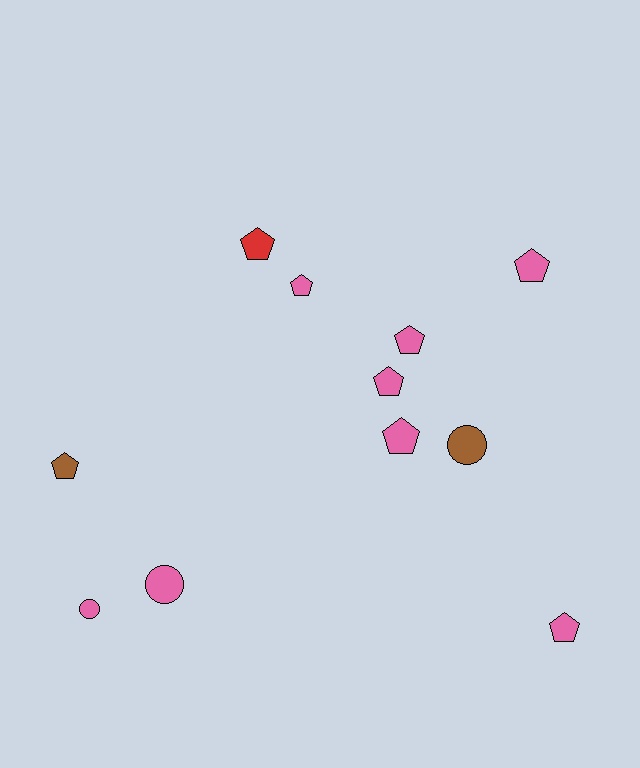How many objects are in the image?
There are 11 objects.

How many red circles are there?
There are no red circles.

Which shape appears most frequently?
Pentagon, with 8 objects.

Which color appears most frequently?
Pink, with 8 objects.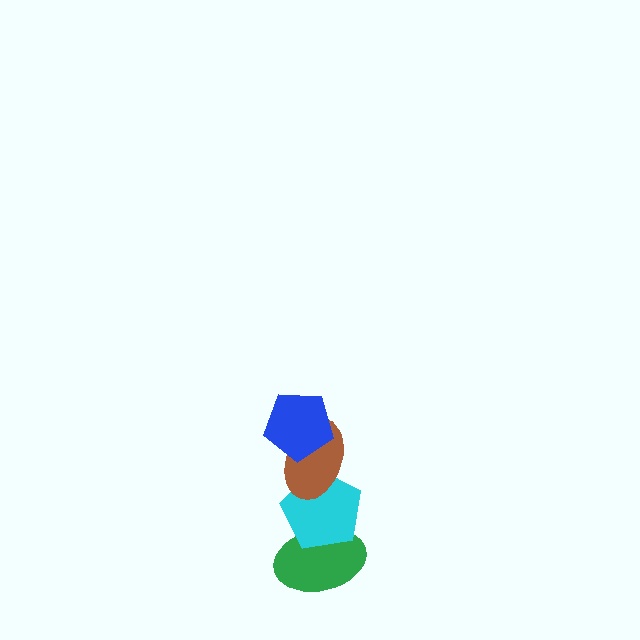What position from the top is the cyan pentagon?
The cyan pentagon is 3rd from the top.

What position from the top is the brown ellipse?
The brown ellipse is 2nd from the top.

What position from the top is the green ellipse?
The green ellipse is 4th from the top.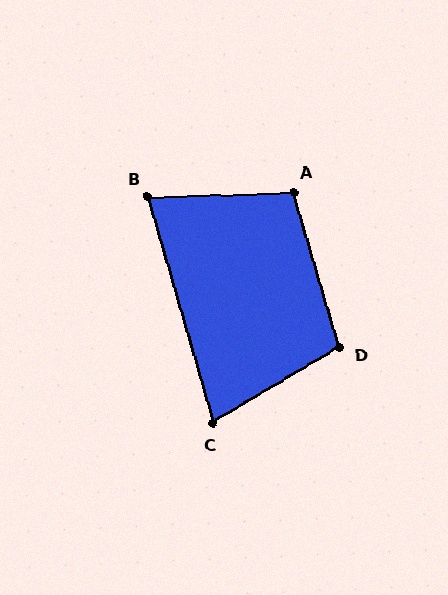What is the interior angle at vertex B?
Approximately 76 degrees (acute).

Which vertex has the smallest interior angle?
C, at approximately 75 degrees.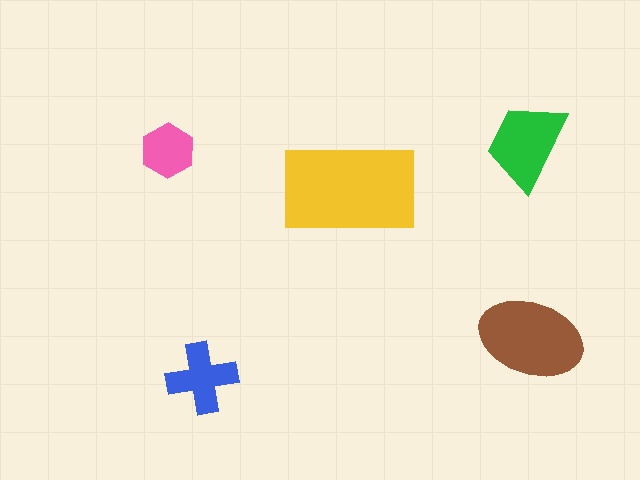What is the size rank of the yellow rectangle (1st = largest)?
1st.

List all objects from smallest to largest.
The pink hexagon, the blue cross, the green trapezoid, the brown ellipse, the yellow rectangle.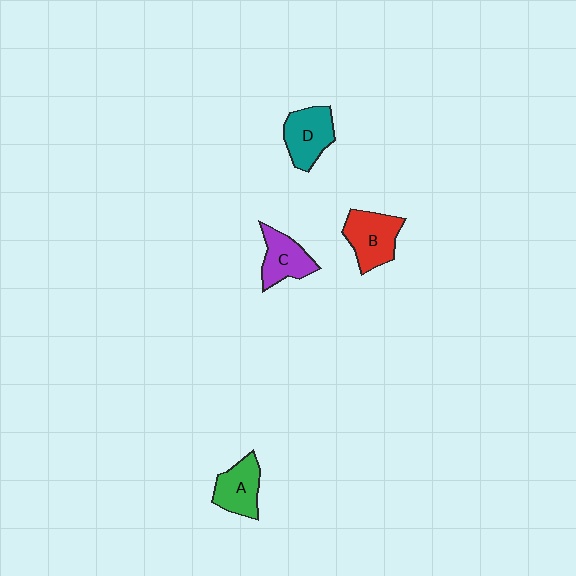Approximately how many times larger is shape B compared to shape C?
Approximately 1.2 times.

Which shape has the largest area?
Shape B (red).